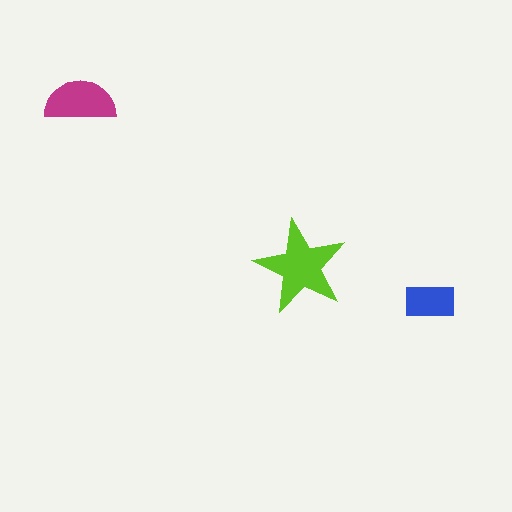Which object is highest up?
The magenta semicircle is topmost.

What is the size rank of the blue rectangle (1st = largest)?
3rd.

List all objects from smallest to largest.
The blue rectangle, the magenta semicircle, the lime star.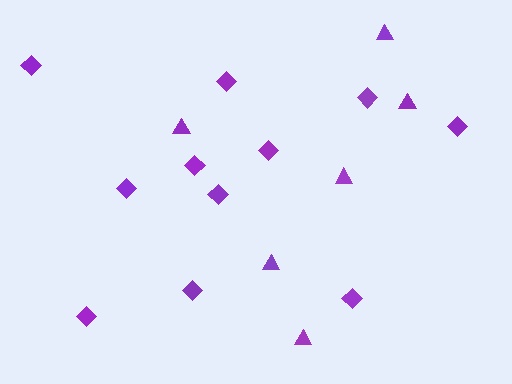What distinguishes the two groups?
There are 2 groups: one group of diamonds (11) and one group of triangles (6).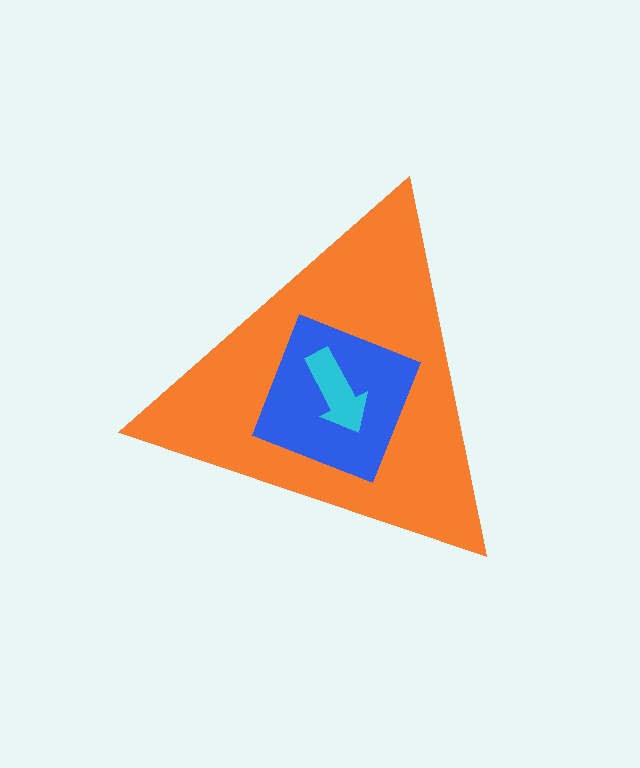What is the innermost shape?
The cyan arrow.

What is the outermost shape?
The orange triangle.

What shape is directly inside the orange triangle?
The blue square.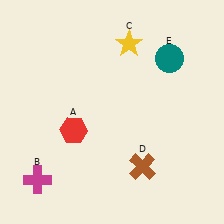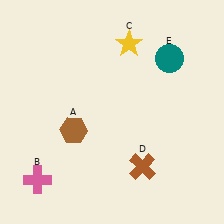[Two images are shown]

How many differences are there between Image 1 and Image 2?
There are 2 differences between the two images.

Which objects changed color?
A changed from red to brown. B changed from magenta to pink.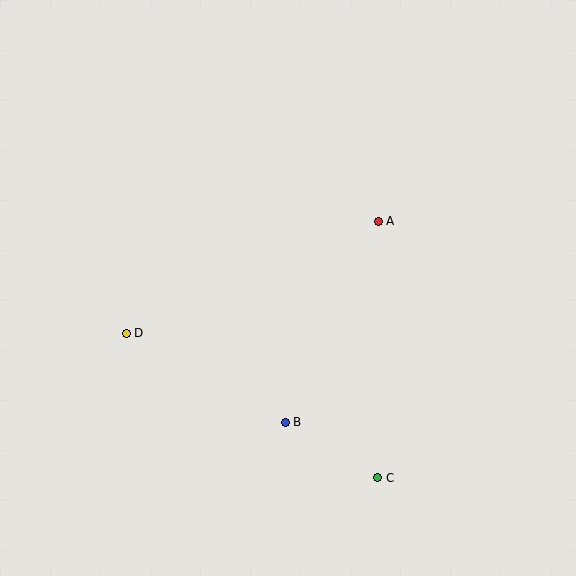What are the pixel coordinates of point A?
Point A is at (378, 221).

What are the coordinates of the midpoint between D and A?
The midpoint between D and A is at (252, 277).